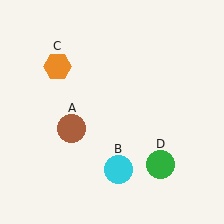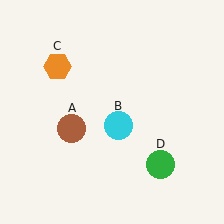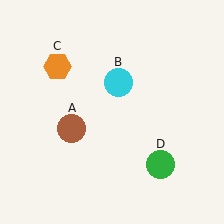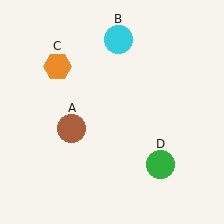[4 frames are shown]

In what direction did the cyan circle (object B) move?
The cyan circle (object B) moved up.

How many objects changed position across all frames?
1 object changed position: cyan circle (object B).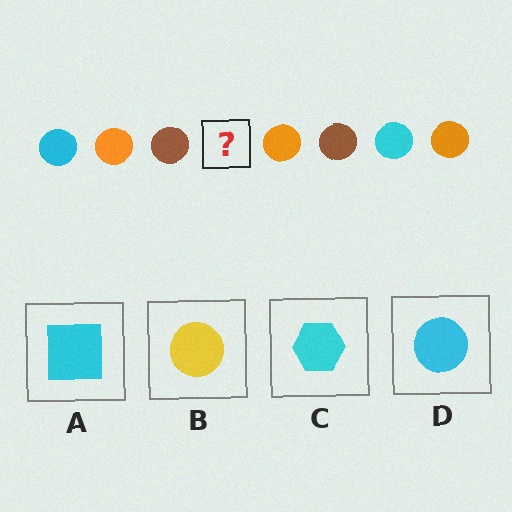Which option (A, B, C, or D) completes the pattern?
D.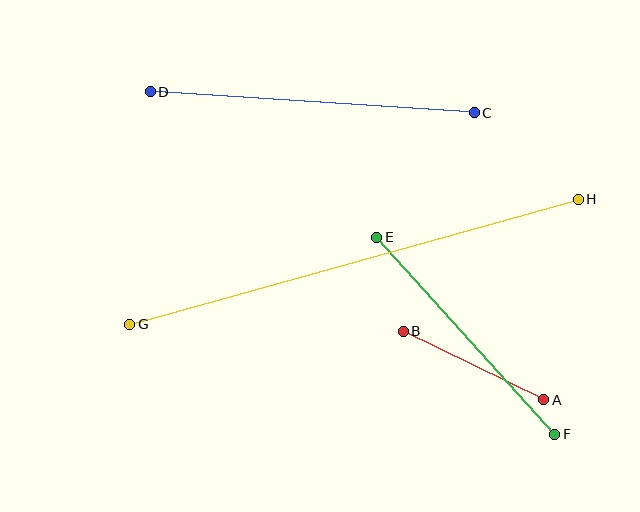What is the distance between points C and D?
The distance is approximately 325 pixels.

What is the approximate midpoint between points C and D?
The midpoint is at approximately (312, 102) pixels.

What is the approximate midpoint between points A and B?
The midpoint is at approximately (474, 365) pixels.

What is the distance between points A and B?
The distance is approximately 156 pixels.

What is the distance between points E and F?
The distance is approximately 266 pixels.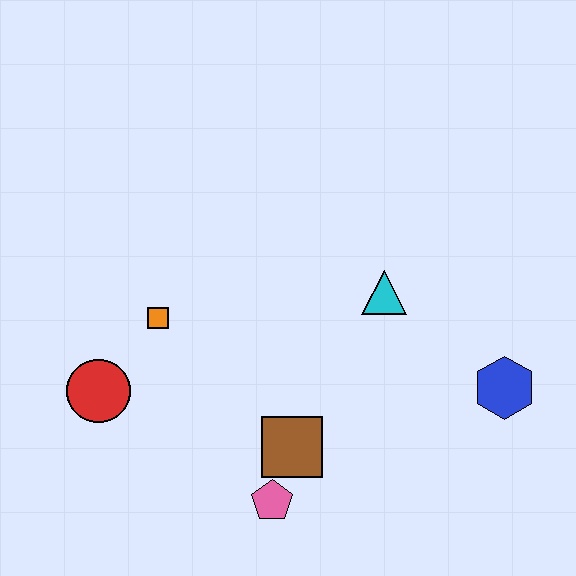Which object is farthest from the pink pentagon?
The blue hexagon is farthest from the pink pentagon.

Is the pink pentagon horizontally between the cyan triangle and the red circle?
Yes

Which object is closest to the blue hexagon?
The cyan triangle is closest to the blue hexagon.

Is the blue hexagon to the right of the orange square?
Yes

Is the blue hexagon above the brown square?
Yes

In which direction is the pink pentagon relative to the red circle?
The pink pentagon is to the right of the red circle.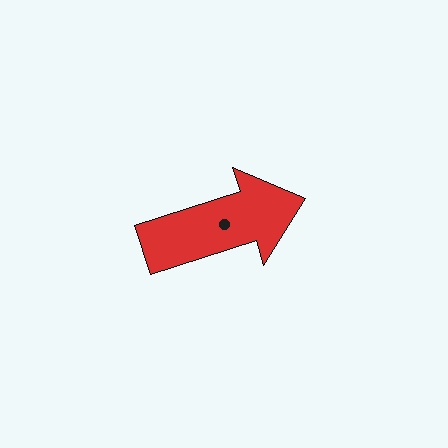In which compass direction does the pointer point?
East.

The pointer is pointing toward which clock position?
Roughly 2 o'clock.